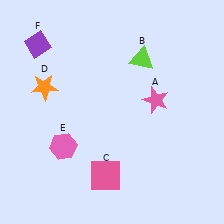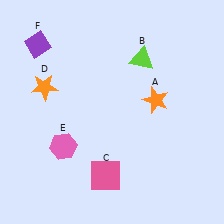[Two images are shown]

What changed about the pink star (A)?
In Image 1, A is pink. In Image 2, it changed to orange.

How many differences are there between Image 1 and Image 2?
There is 1 difference between the two images.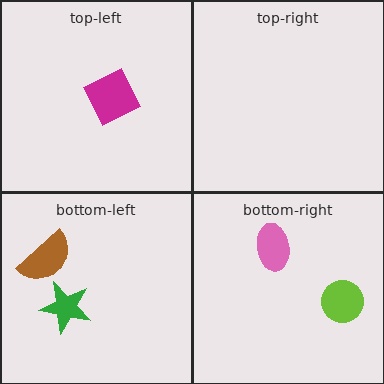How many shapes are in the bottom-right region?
2.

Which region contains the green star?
The bottom-left region.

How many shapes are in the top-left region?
1.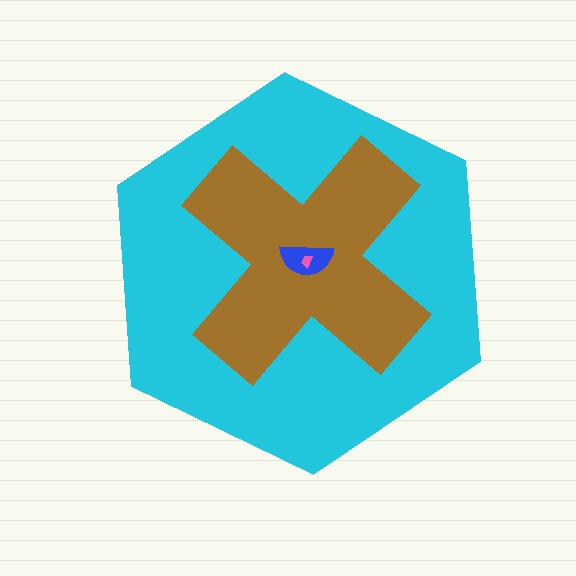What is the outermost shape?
The cyan hexagon.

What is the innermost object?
The pink trapezoid.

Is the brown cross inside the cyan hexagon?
Yes.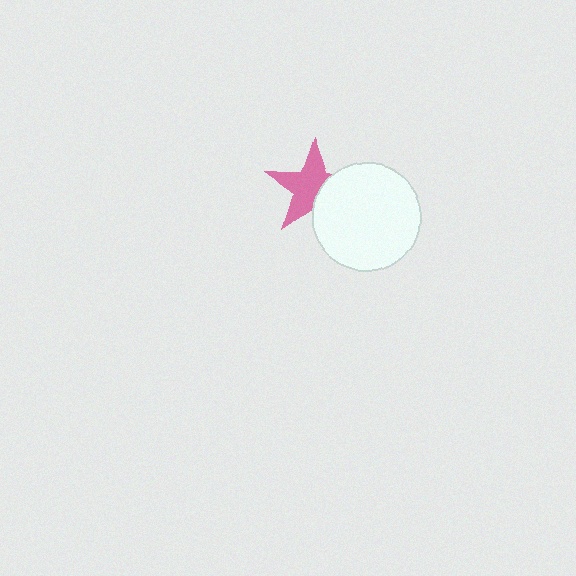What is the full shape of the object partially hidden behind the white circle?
The partially hidden object is a pink star.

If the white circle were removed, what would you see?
You would see the complete pink star.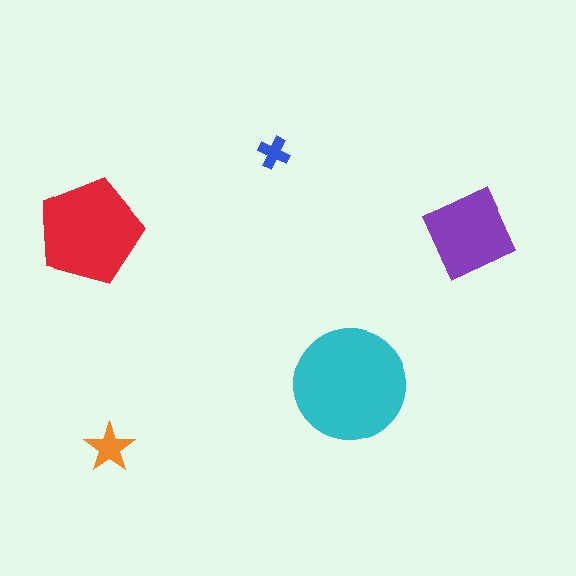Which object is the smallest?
The blue cross.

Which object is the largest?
The cyan circle.